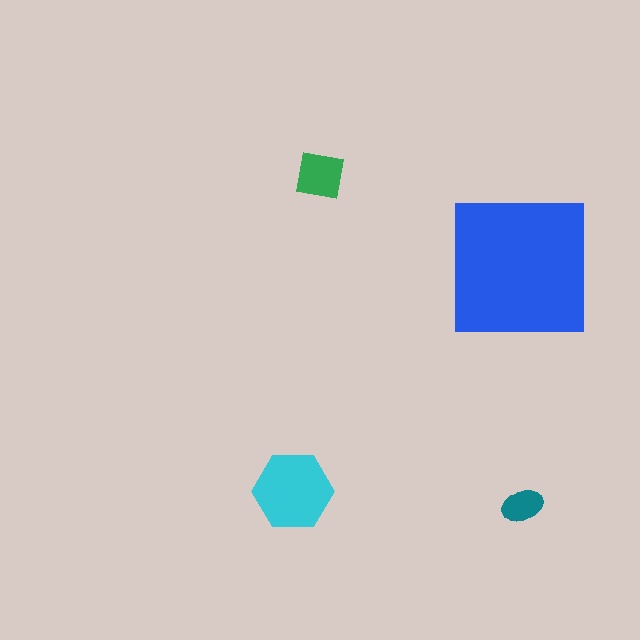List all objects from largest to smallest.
The blue square, the cyan hexagon, the green square, the teal ellipse.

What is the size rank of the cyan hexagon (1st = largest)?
2nd.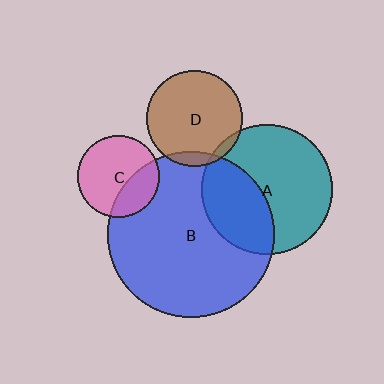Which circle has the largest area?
Circle B (blue).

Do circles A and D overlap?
Yes.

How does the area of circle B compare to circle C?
Approximately 4.1 times.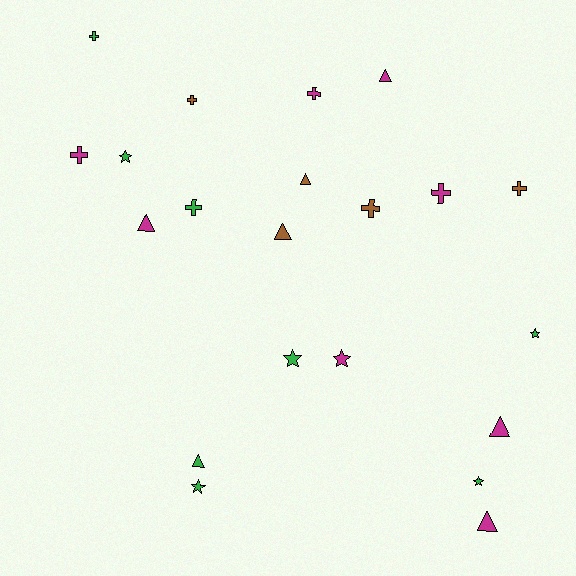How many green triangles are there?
There is 1 green triangle.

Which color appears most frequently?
Magenta, with 8 objects.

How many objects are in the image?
There are 21 objects.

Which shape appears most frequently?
Cross, with 8 objects.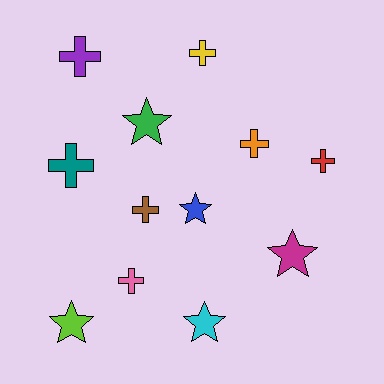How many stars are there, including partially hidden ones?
There are 5 stars.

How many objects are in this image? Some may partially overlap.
There are 12 objects.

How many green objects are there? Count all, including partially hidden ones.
There is 1 green object.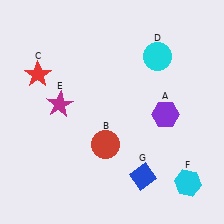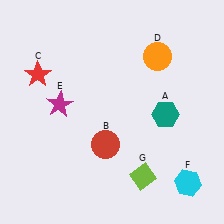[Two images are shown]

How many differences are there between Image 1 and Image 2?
There are 3 differences between the two images.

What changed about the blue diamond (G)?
In Image 1, G is blue. In Image 2, it changed to lime.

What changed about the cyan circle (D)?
In Image 1, D is cyan. In Image 2, it changed to orange.